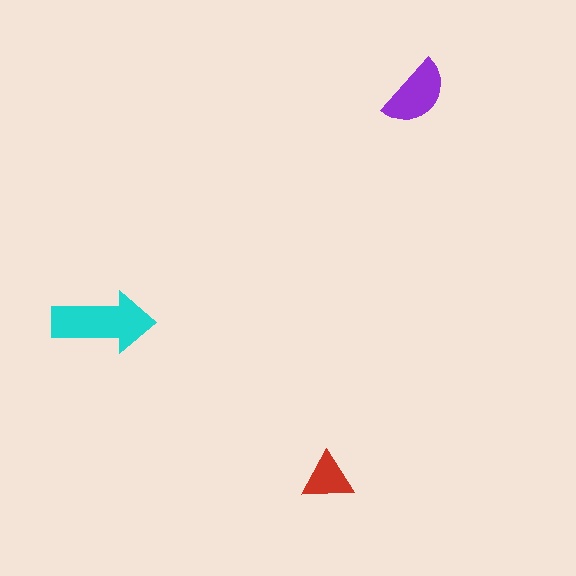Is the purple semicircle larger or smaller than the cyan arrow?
Smaller.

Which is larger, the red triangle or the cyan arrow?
The cyan arrow.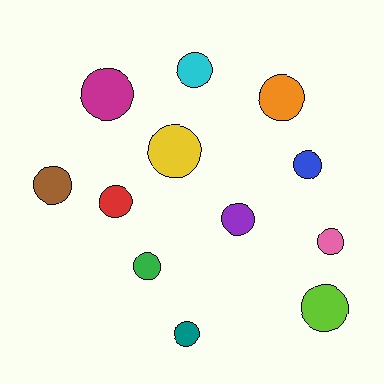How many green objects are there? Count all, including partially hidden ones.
There is 1 green object.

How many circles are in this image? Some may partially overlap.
There are 12 circles.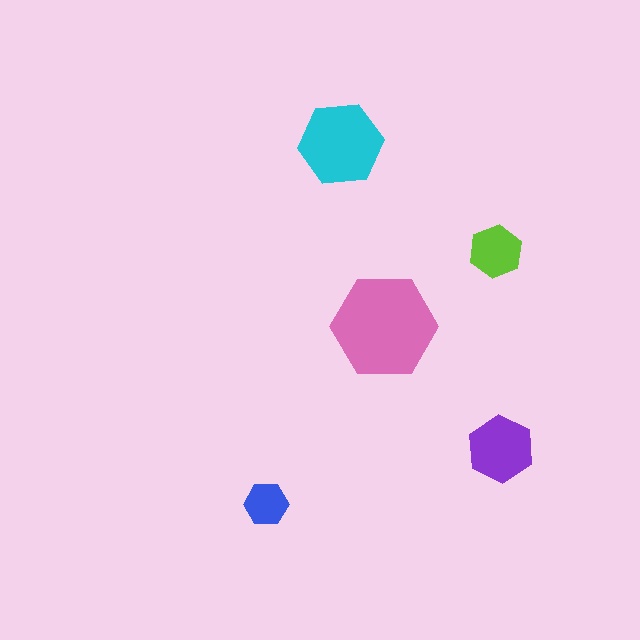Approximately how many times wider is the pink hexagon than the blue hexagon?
About 2.5 times wider.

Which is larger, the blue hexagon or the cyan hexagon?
The cyan one.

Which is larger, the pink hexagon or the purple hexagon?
The pink one.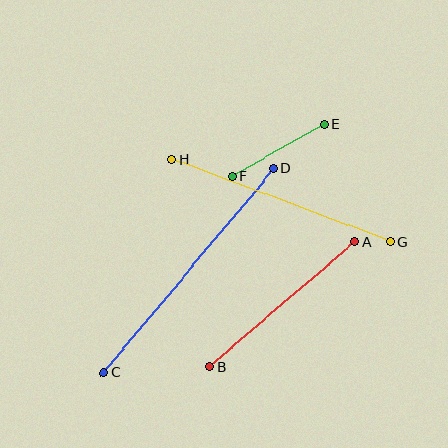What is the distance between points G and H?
The distance is approximately 233 pixels.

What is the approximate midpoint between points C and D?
The midpoint is at approximately (189, 271) pixels.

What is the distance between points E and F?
The distance is approximately 105 pixels.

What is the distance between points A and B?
The distance is approximately 192 pixels.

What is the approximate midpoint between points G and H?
The midpoint is at approximately (281, 201) pixels.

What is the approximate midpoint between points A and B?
The midpoint is at approximately (282, 304) pixels.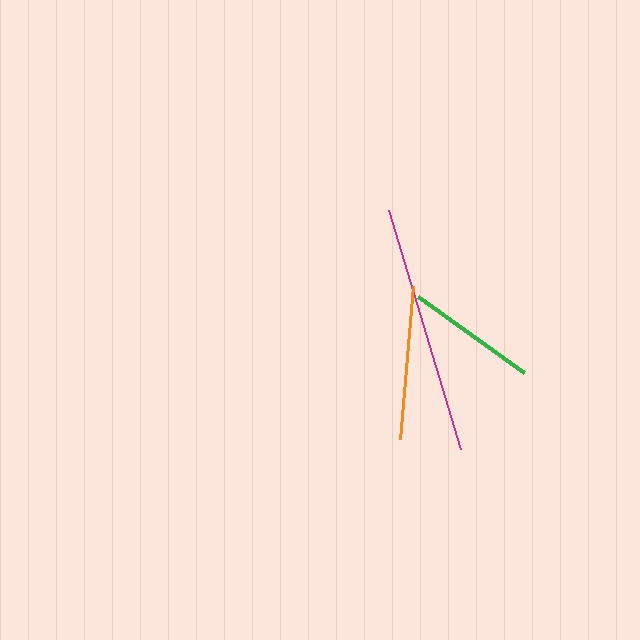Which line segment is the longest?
The magenta line is the longest at approximately 249 pixels.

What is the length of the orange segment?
The orange segment is approximately 154 pixels long.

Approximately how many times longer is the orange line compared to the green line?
The orange line is approximately 1.2 times the length of the green line.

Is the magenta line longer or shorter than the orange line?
The magenta line is longer than the orange line.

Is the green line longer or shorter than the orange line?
The orange line is longer than the green line.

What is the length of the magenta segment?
The magenta segment is approximately 249 pixels long.